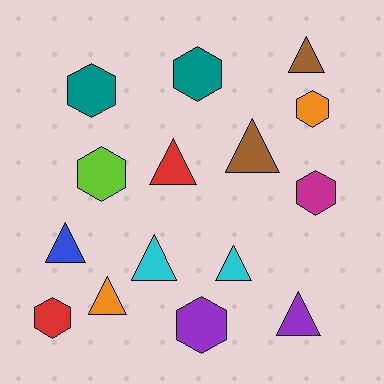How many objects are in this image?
There are 15 objects.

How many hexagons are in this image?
There are 7 hexagons.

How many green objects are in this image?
There are no green objects.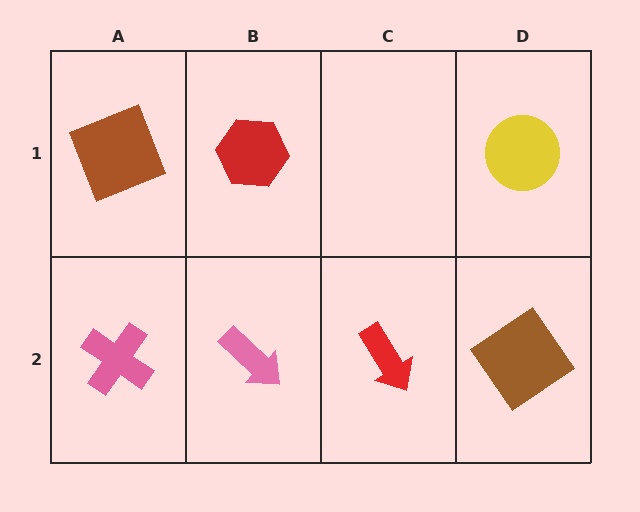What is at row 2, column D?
A brown diamond.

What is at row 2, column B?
A pink arrow.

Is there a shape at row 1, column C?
No, that cell is empty.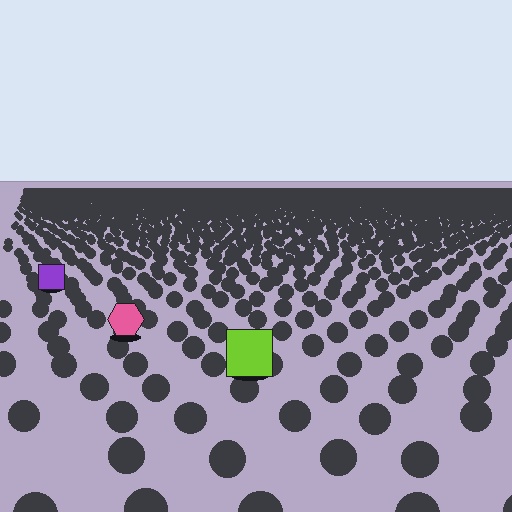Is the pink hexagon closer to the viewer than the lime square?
No. The lime square is closer — you can tell from the texture gradient: the ground texture is coarser near it.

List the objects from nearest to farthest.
From nearest to farthest: the lime square, the pink hexagon, the purple square.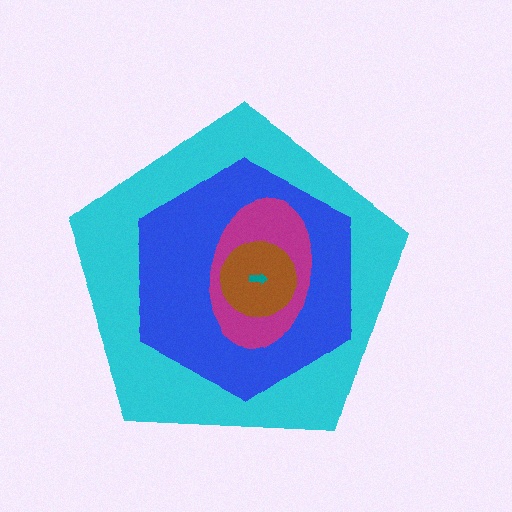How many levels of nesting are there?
5.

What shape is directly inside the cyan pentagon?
The blue hexagon.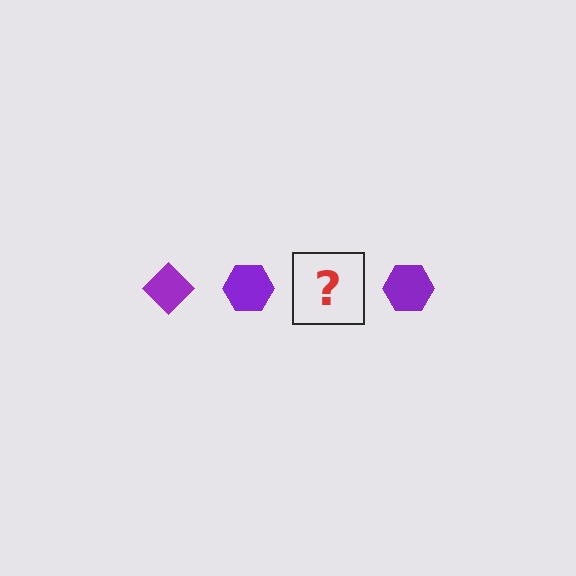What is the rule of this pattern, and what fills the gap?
The rule is that the pattern cycles through diamond, hexagon shapes in purple. The gap should be filled with a purple diamond.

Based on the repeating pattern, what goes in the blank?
The blank should be a purple diamond.